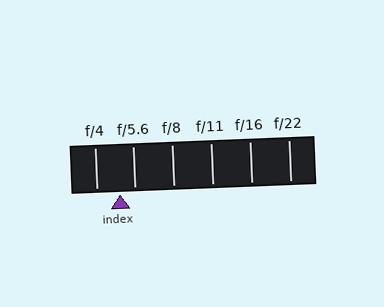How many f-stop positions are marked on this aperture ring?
There are 6 f-stop positions marked.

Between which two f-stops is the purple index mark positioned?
The index mark is between f/4 and f/5.6.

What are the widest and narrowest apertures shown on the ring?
The widest aperture shown is f/4 and the narrowest is f/22.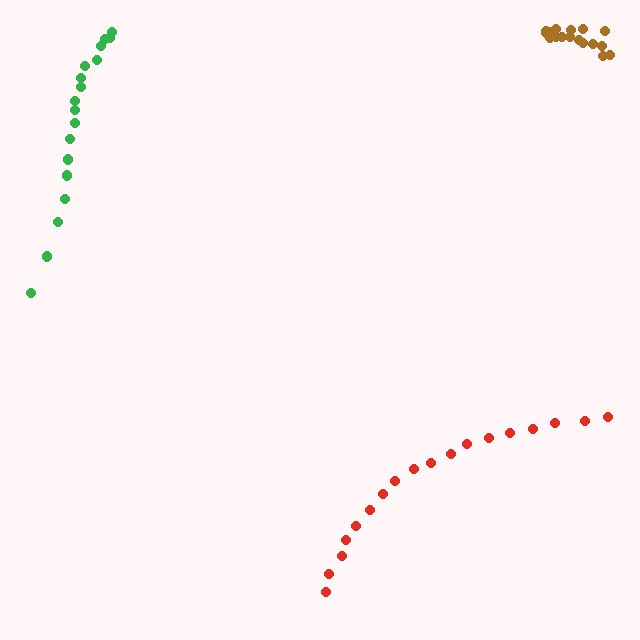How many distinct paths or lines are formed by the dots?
There are 3 distinct paths.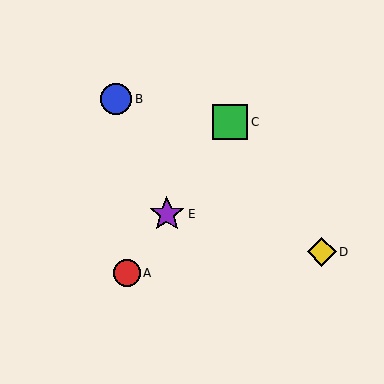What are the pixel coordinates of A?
Object A is at (127, 273).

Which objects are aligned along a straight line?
Objects A, C, E are aligned along a straight line.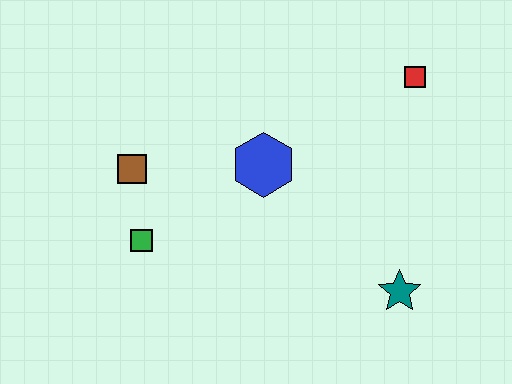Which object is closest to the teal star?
The blue hexagon is closest to the teal star.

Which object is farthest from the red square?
The green square is farthest from the red square.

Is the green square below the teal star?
No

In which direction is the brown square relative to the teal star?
The brown square is to the left of the teal star.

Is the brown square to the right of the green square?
No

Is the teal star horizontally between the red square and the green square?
Yes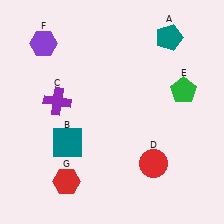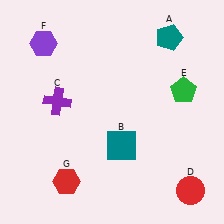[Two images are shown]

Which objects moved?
The objects that moved are: the teal square (B), the red circle (D).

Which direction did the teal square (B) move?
The teal square (B) moved right.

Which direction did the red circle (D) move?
The red circle (D) moved right.